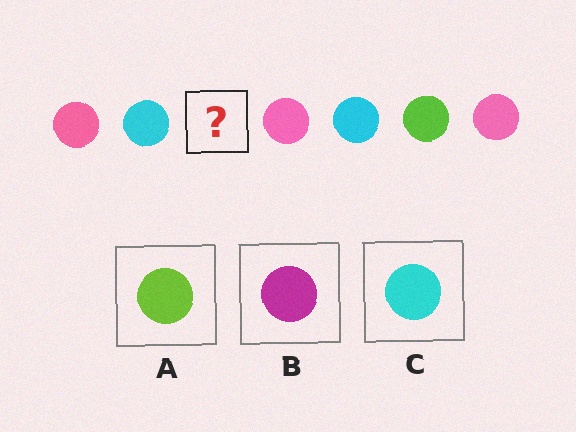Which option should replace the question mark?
Option A.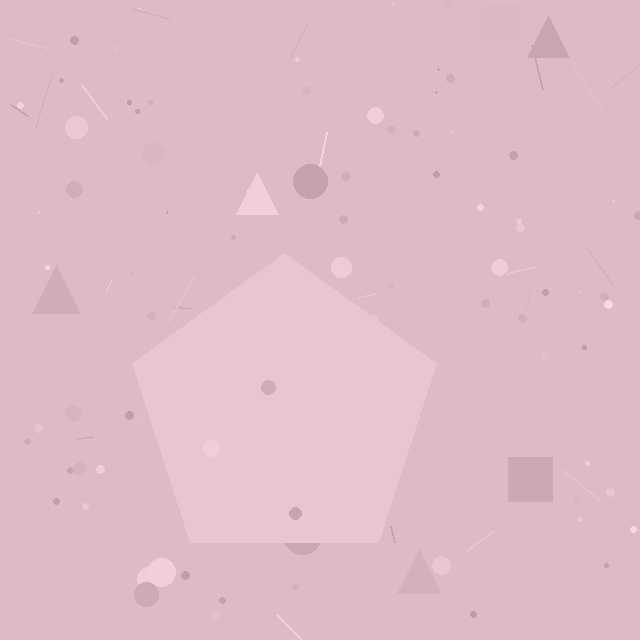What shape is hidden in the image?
A pentagon is hidden in the image.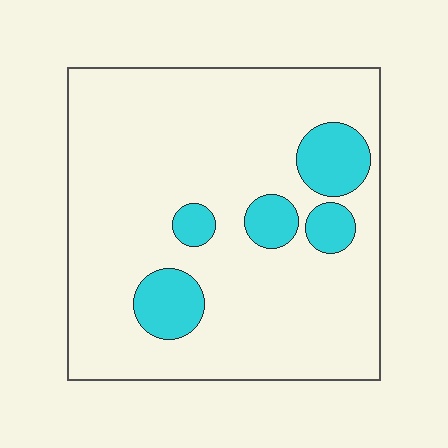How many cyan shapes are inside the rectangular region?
5.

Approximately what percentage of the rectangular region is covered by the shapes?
Approximately 15%.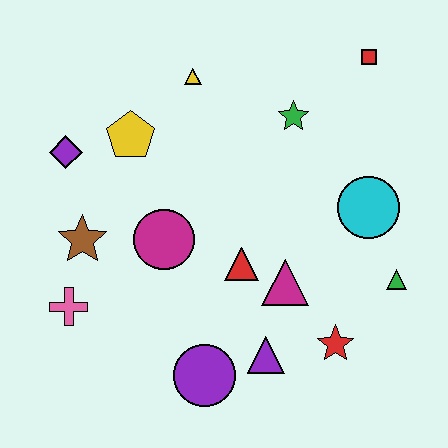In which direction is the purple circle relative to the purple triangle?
The purple circle is to the left of the purple triangle.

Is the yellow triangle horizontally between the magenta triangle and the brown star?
Yes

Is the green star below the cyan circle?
No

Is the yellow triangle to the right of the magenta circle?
Yes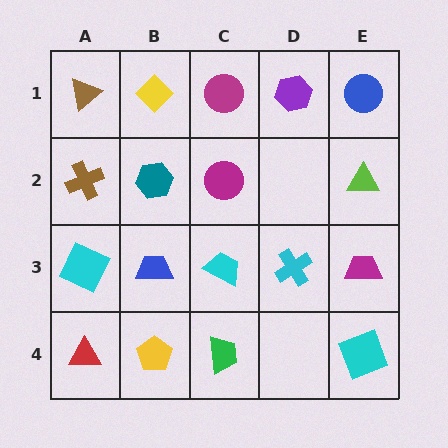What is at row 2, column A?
A brown cross.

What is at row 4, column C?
A green trapezoid.